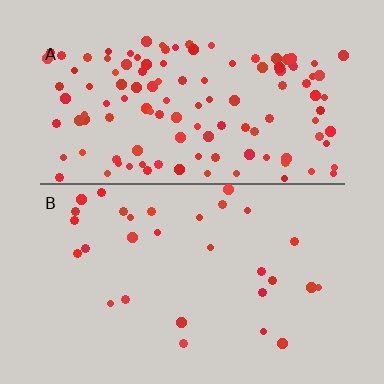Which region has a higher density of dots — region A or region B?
A (the top).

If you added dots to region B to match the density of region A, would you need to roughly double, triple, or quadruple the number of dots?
Approximately quadruple.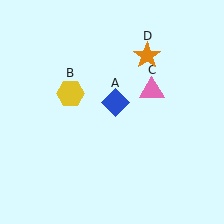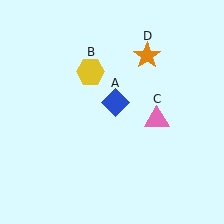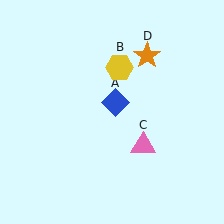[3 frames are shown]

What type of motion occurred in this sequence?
The yellow hexagon (object B), pink triangle (object C) rotated clockwise around the center of the scene.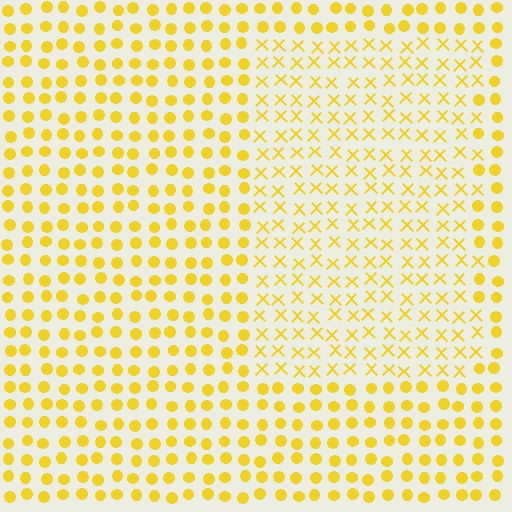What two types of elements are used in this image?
The image uses X marks inside the rectangle region and circles outside it.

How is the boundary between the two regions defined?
The boundary is defined by a change in element shape: X marks inside vs. circles outside. All elements share the same color and spacing.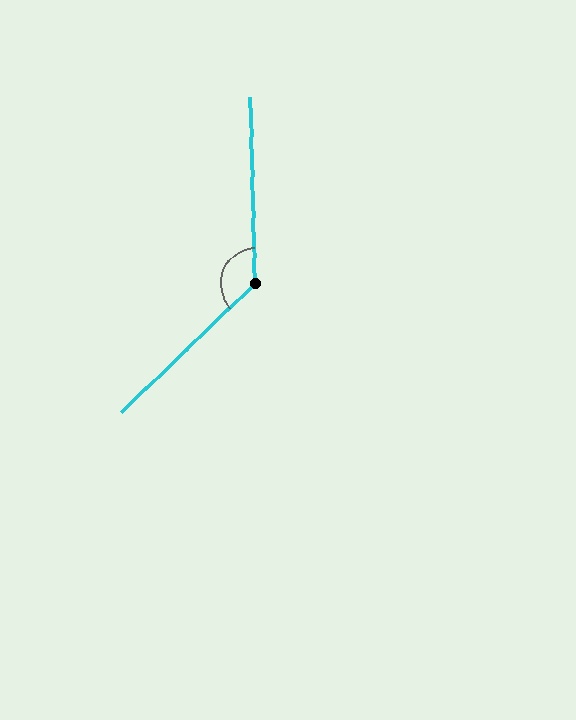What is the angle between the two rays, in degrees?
Approximately 132 degrees.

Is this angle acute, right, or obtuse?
It is obtuse.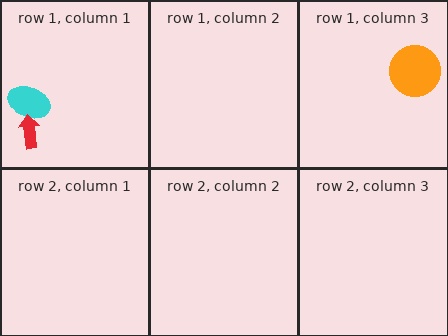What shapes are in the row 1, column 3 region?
The orange circle.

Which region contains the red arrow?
The row 1, column 1 region.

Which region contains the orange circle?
The row 1, column 3 region.